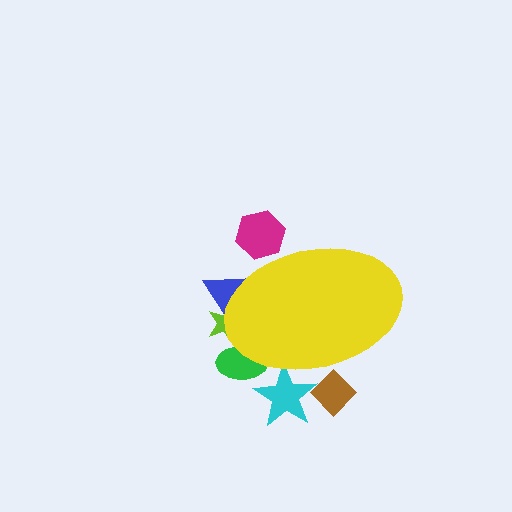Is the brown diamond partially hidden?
Yes, the brown diamond is partially hidden behind the yellow ellipse.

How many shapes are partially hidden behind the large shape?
6 shapes are partially hidden.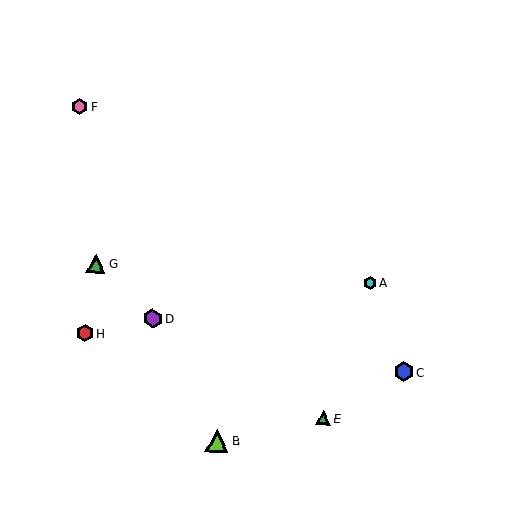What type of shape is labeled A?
Shape A is a cyan hexagon.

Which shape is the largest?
The lime triangle (labeled B) is the largest.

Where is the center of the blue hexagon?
The center of the blue hexagon is at (404, 372).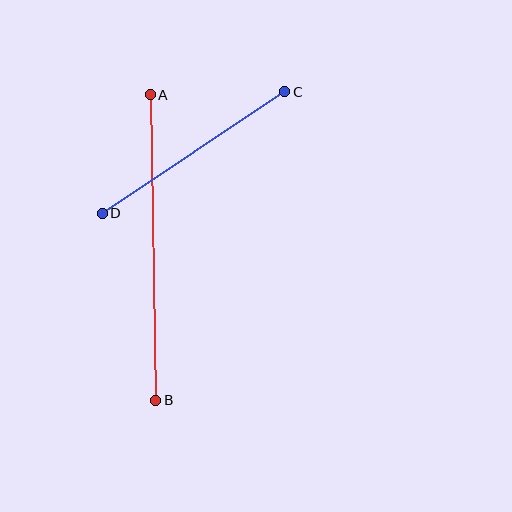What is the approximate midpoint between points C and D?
The midpoint is at approximately (193, 152) pixels.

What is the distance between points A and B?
The distance is approximately 306 pixels.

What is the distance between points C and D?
The distance is approximately 219 pixels.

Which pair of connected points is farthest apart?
Points A and B are farthest apart.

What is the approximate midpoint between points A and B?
The midpoint is at approximately (153, 248) pixels.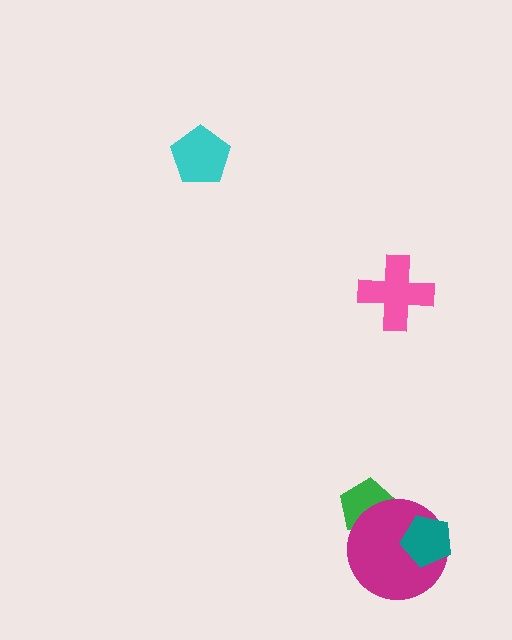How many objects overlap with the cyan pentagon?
0 objects overlap with the cyan pentagon.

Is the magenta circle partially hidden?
Yes, it is partially covered by another shape.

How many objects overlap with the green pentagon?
1 object overlaps with the green pentagon.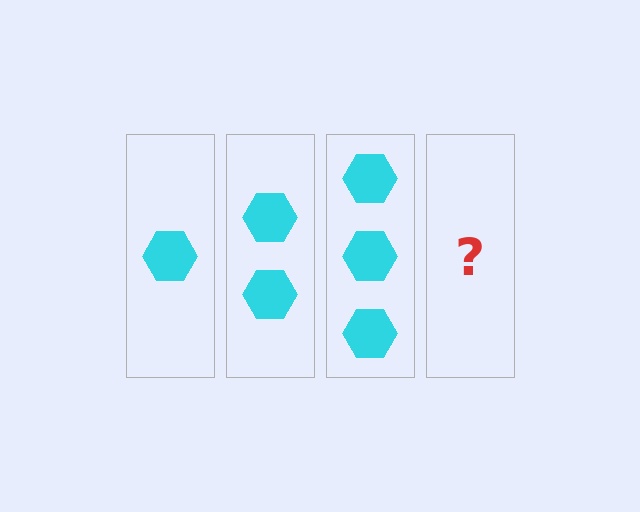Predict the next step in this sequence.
The next step is 4 hexagons.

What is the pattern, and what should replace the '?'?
The pattern is that each step adds one more hexagon. The '?' should be 4 hexagons.